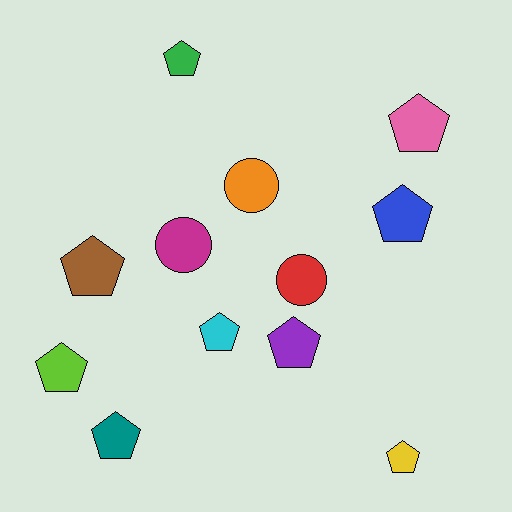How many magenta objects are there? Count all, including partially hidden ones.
There is 1 magenta object.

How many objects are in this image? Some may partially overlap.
There are 12 objects.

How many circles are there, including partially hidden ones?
There are 3 circles.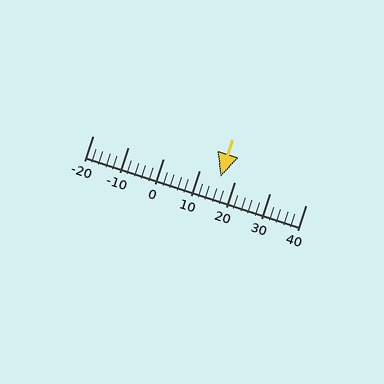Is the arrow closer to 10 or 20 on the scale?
The arrow is closer to 20.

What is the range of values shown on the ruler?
The ruler shows values from -20 to 40.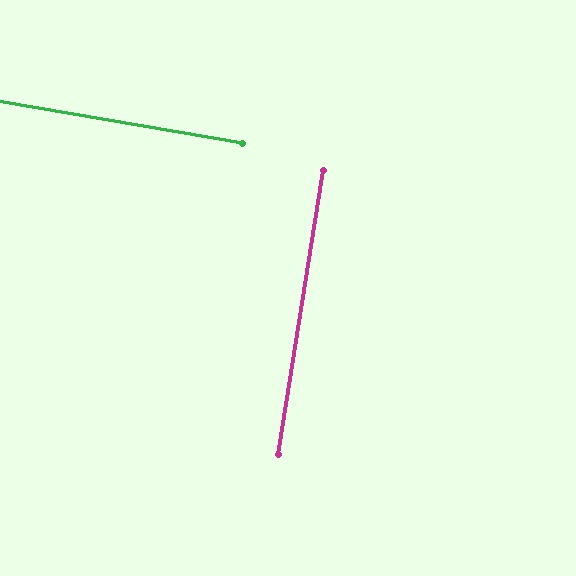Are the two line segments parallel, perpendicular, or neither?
Perpendicular — they meet at approximately 89°.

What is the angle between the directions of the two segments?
Approximately 89 degrees.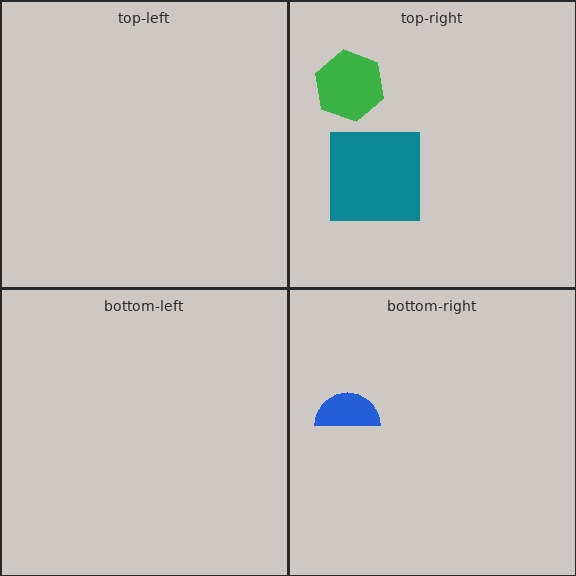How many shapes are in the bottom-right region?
1.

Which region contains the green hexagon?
The top-right region.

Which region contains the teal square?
The top-right region.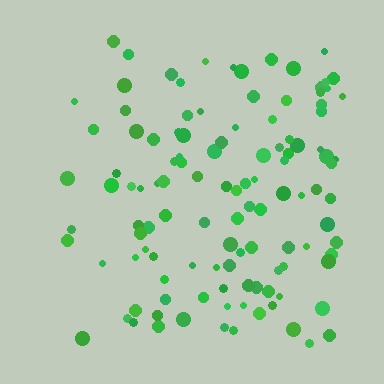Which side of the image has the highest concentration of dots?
The right.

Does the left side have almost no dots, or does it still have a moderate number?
Still a moderate number, just noticeably fewer than the right.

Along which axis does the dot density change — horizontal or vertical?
Horizontal.